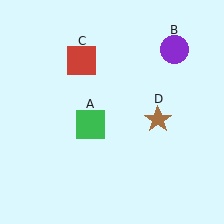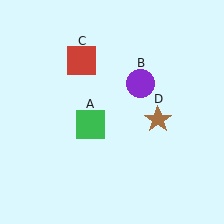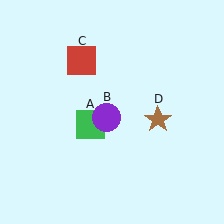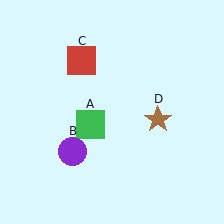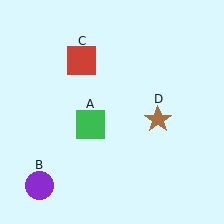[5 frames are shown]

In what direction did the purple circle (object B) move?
The purple circle (object B) moved down and to the left.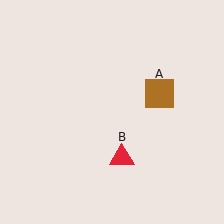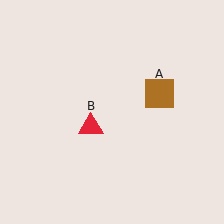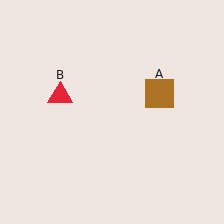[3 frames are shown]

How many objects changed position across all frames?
1 object changed position: red triangle (object B).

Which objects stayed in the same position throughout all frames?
Brown square (object A) remained stationary.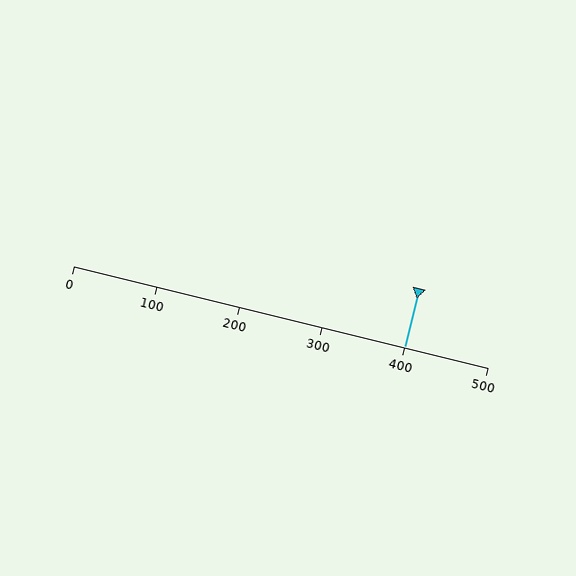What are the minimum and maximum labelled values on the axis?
The axis runs from 0 to 500.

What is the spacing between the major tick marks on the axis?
The major ticks are spaced 100 apart.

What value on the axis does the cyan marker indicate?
The marker indicates approximately 400.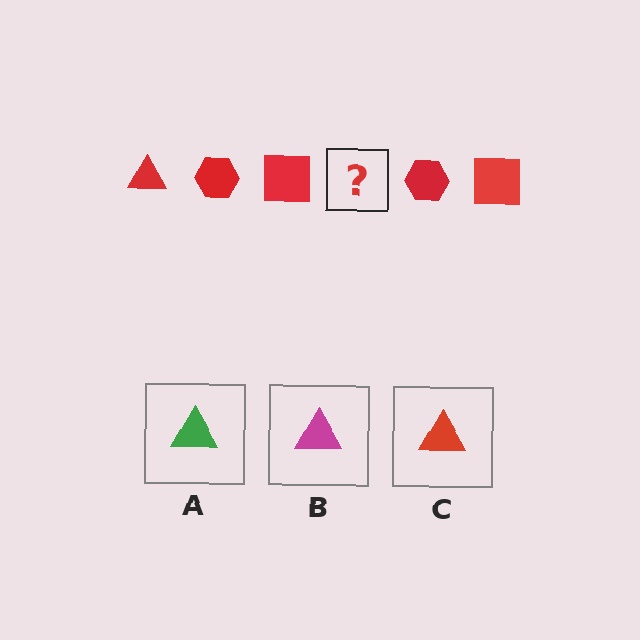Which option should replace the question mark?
Option C.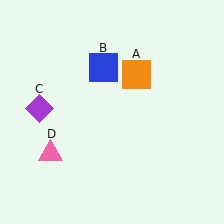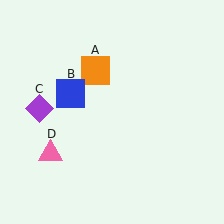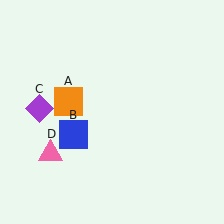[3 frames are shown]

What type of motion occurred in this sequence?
The orange square (object A), blue square (object B) rotated counterclockwise around the center of the scene.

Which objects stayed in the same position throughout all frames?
Purple diamond (object C) and pink triangle (object D) remained stationary.